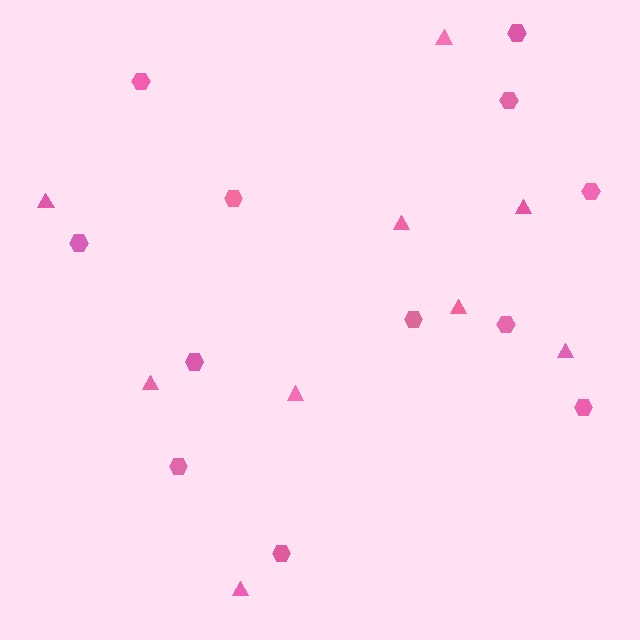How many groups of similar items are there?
There are 2 groups: one group of triangles (9) and one group of hexagons (12).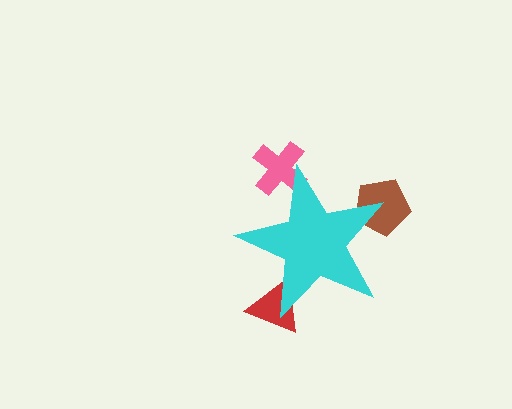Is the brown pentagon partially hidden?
Yes, the brown pentagon is partially hidden behind the cyan star.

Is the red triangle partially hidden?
Yes, the red triangle is partially hidden behind the cyan star.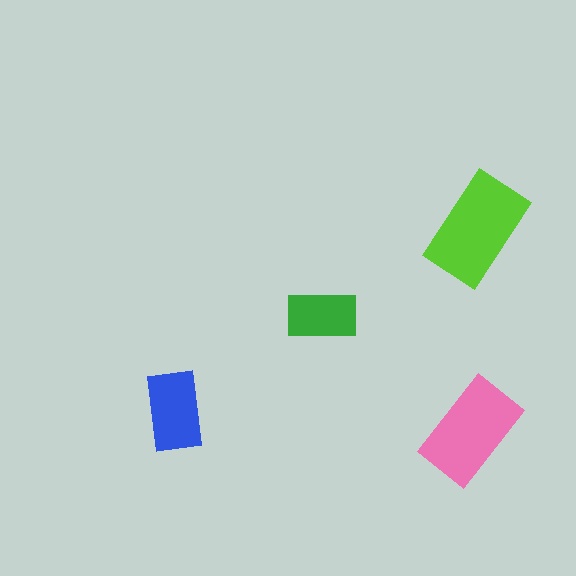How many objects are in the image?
There are 4 objects in the image.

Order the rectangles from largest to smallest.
the lime one, the pink one, the blue one, the green one.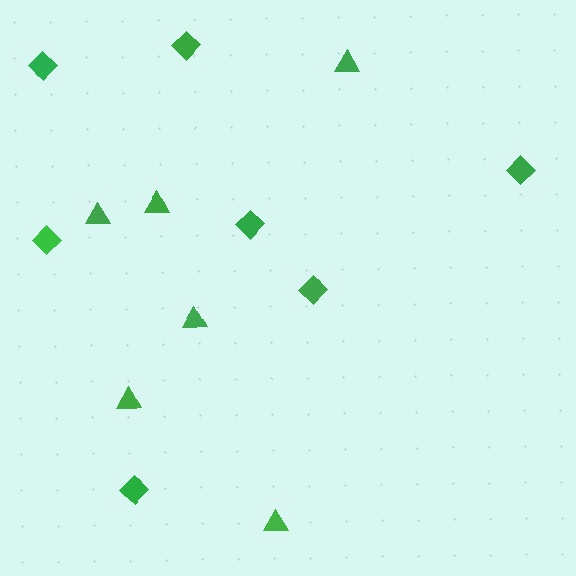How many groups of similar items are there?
There are 2 groups: one group of diamonds (7) and one group of triangles (6).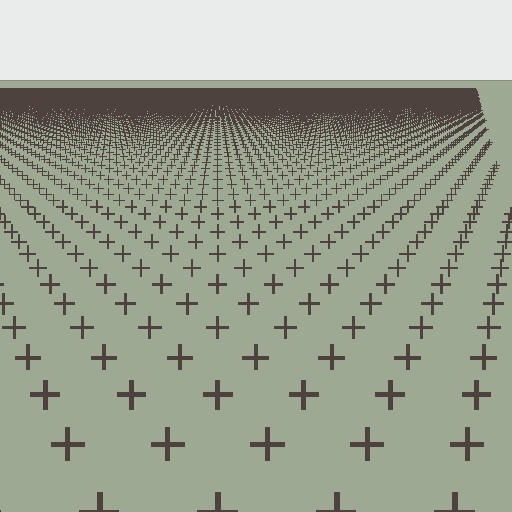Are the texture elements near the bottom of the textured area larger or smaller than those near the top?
Larger. Near the bottom, elements are closer to the viewer and appear at a bigger on-screen size.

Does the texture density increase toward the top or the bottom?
Density increases toward the top.